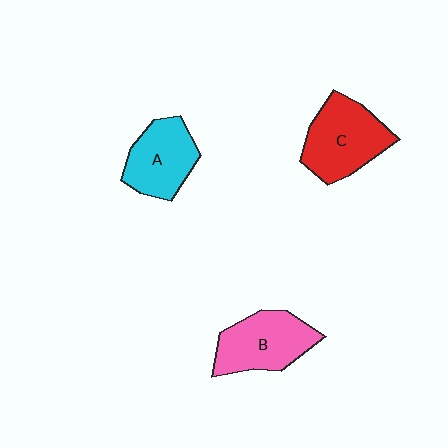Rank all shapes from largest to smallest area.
From largest to smallest: C (red), B (pink), A (cyan).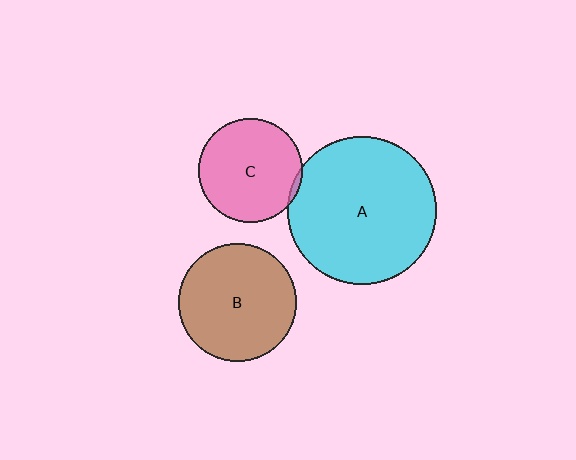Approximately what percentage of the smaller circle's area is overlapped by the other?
Approximately 5%.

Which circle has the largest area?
Circle A (cyan).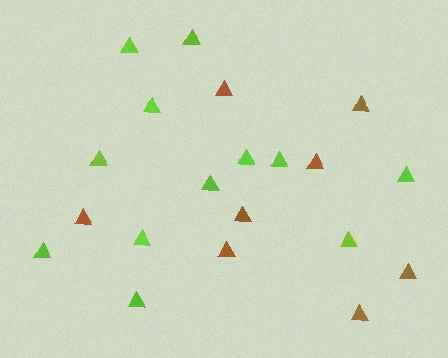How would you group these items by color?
There are 2 groups: one group of lime triangles (12) and one group of brown triangles (8).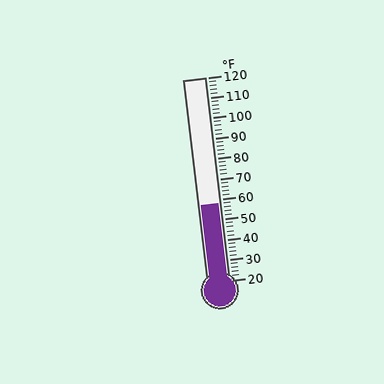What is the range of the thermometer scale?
The thermometer scale ranges from 20°F to 120°F.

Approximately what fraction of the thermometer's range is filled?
The thermometer is filled to approximately 40% of its range.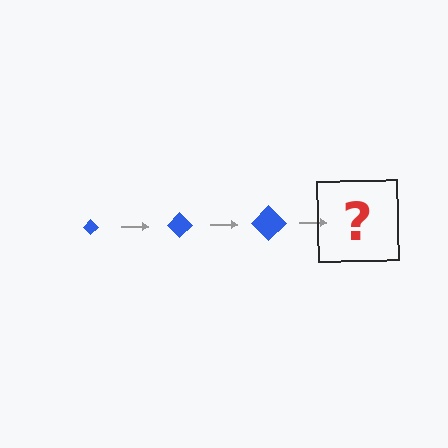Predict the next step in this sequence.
The next step is a blue diamond, larger than the previous one.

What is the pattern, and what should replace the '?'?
The pattern is that the diamond gets progressively larger each step. The '?' should be a blue diamond, larger than the previous one.